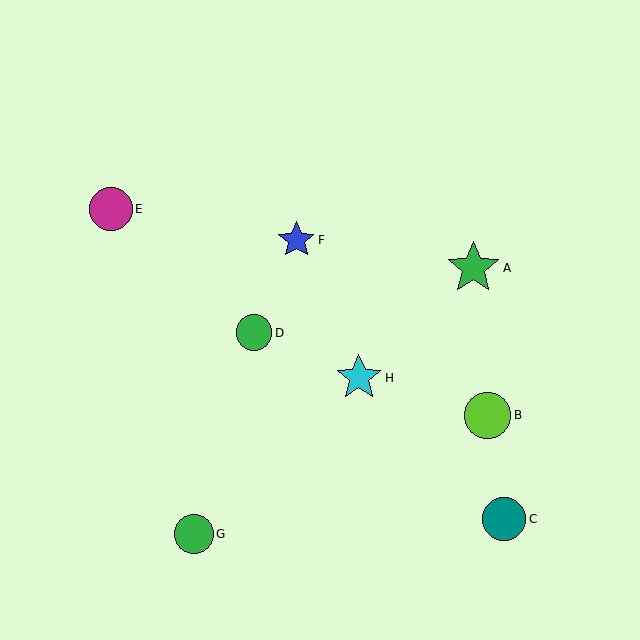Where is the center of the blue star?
The center of the blue star is at (296, 240).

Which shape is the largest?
The green star (labeled A) is the largest.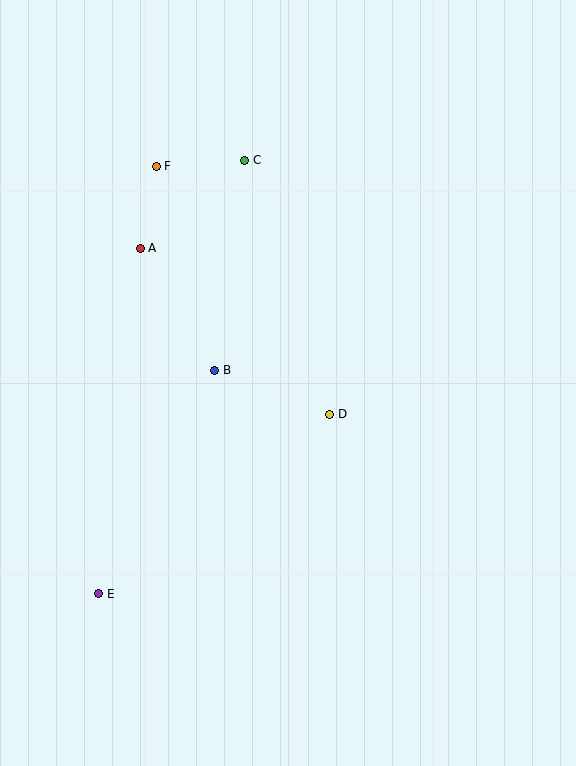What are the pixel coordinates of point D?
Point D is at (330, 414).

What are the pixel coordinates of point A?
Point A is at (140, 248).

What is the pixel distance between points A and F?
The distance between A and F is 84 pixels.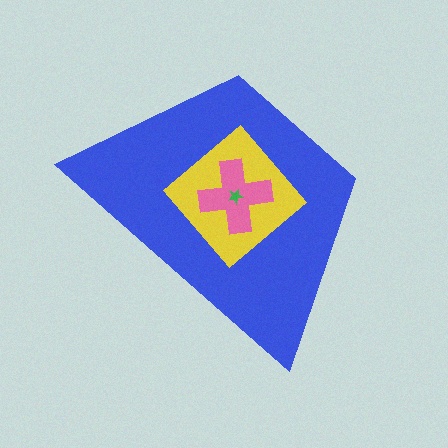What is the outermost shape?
The blue trapezoid.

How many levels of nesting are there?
4.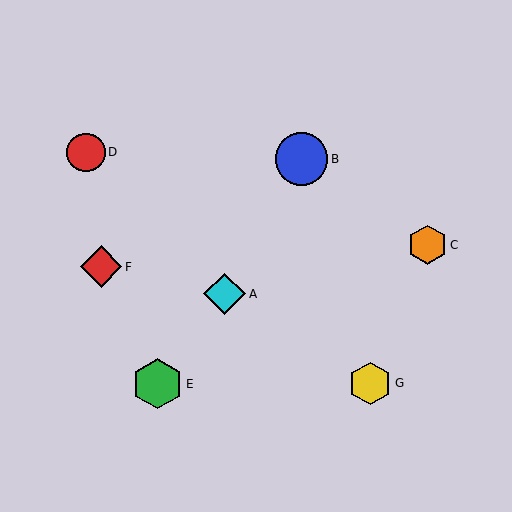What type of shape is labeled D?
Shape D is a red circle.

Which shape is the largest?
The blue circle (labeled B) is the largest.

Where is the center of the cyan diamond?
The center of the cyan diamond is at (225, 294).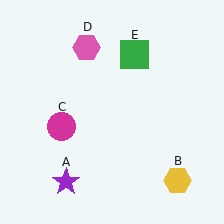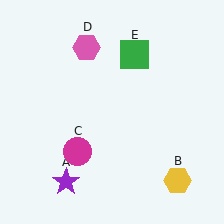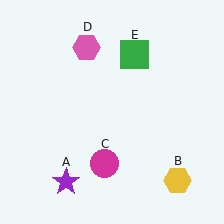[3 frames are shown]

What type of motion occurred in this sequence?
The magenta circle (object C) rotated counterclockwise around the center of the scene.